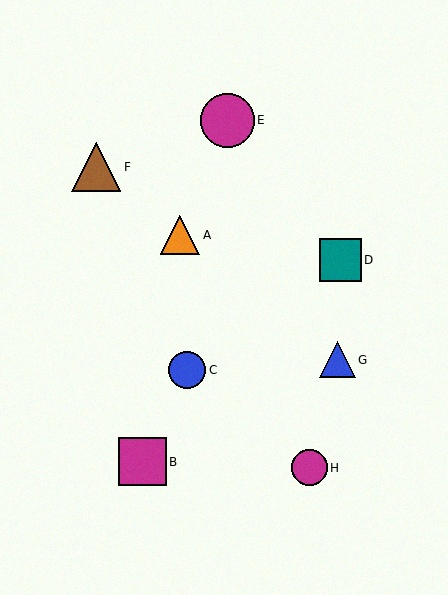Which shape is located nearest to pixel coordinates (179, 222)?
The orange triangle (labeled A) at (180, 235) is nearest to that location.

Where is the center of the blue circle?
The center of the blue circle is at (187, 370).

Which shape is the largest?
The magenta circle (labeled E) is the largest.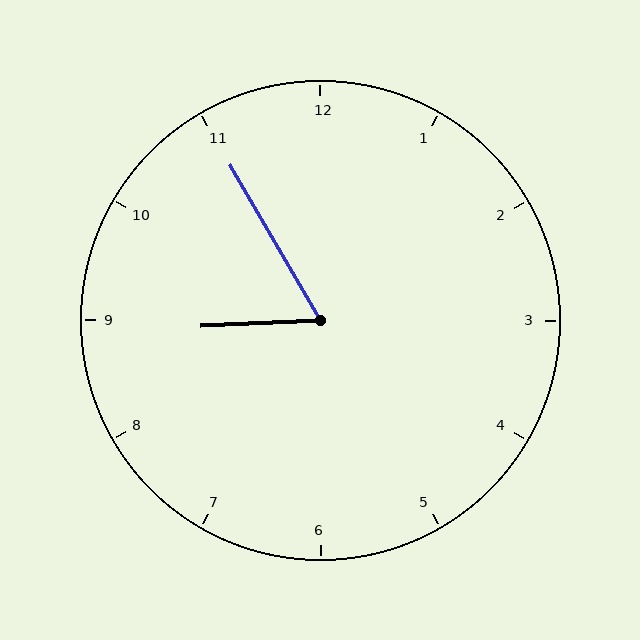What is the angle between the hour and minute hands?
Approximately 62 degrees.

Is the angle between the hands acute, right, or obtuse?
It is acute.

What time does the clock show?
8:55.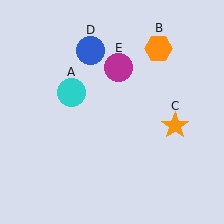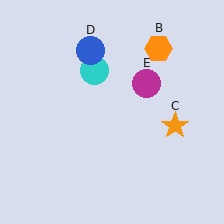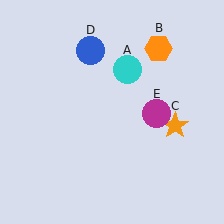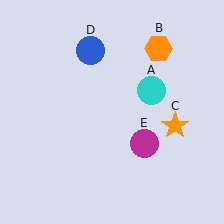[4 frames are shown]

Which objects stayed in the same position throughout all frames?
Orange hexagon (object B) and orange star (object C) and blue circle (object D) remained stationary.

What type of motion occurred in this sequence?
The cyan circle (object A), magenta circle (object E) rotated clockwise around the center of the scene.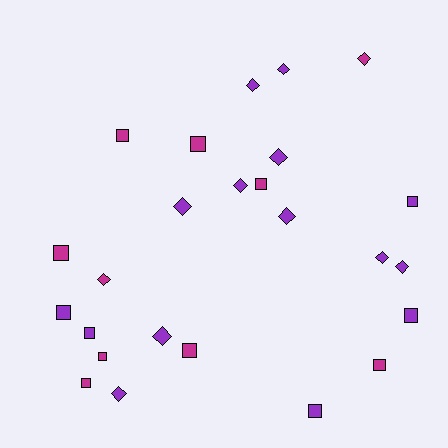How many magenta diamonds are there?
There are 2 magenta diamonds.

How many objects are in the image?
There are 25 objects.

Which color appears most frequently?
Purple, with 15 objects.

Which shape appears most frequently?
Square, with 13 objects.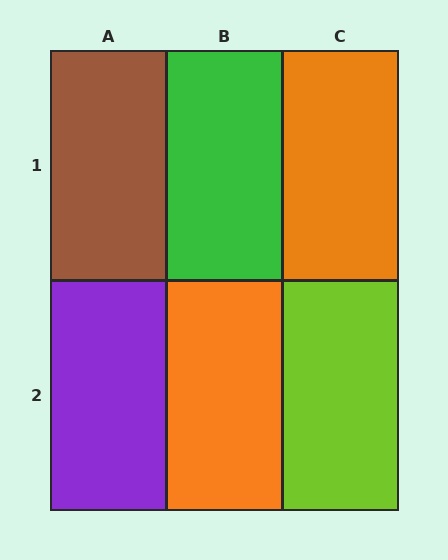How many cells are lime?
1 cell is lime.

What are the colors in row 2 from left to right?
Purple, orange, lime.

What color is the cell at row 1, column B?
Green.